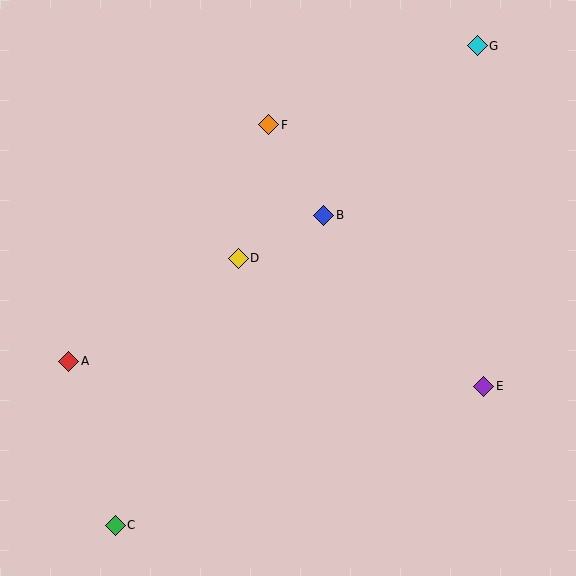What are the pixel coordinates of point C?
Point C is at (116, 525).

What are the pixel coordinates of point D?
Point D is at (238, 259).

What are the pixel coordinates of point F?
Point F is at (269, 125).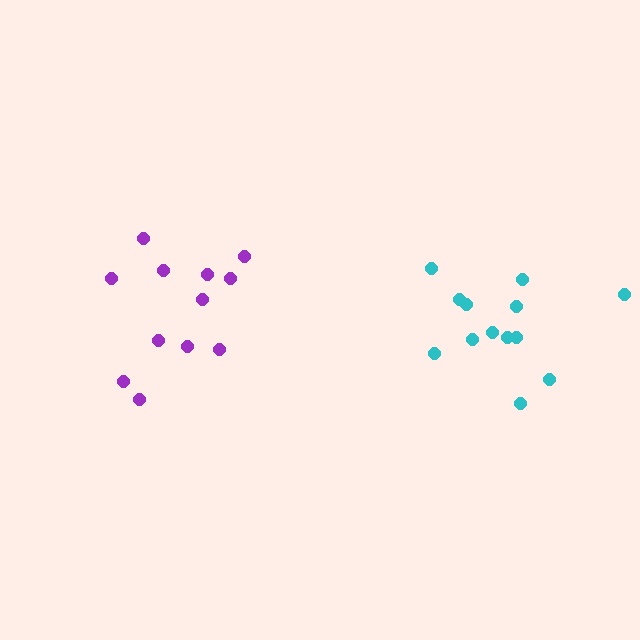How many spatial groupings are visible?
There are 2 spatial groupings.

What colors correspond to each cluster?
The clusters are colored: cyan, purple.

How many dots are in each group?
Group 1: 13 dots, Group 2: 12 dots (25 total).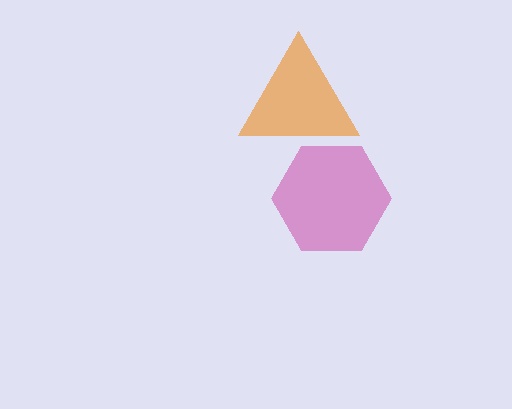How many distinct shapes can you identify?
There are 2 distinct shapes: an orange triangle, a magenta hexagon.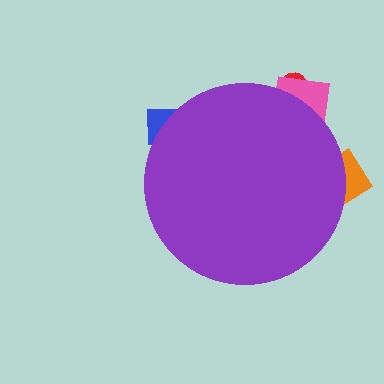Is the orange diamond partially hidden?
Yes, the orange diamond is partially hidden behind the purple circle.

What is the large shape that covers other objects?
A purple circle.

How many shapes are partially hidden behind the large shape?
4 shapes are partially hidden.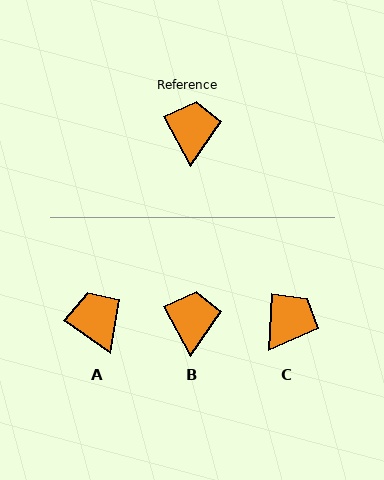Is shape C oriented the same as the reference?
No, it is off by about 32 degrees.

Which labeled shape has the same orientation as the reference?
B.